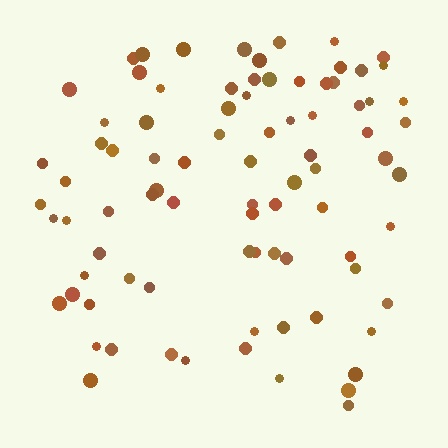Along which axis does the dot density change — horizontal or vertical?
Vertical.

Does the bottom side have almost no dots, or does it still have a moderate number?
Still a moderate number, just noticeably fewer than the top.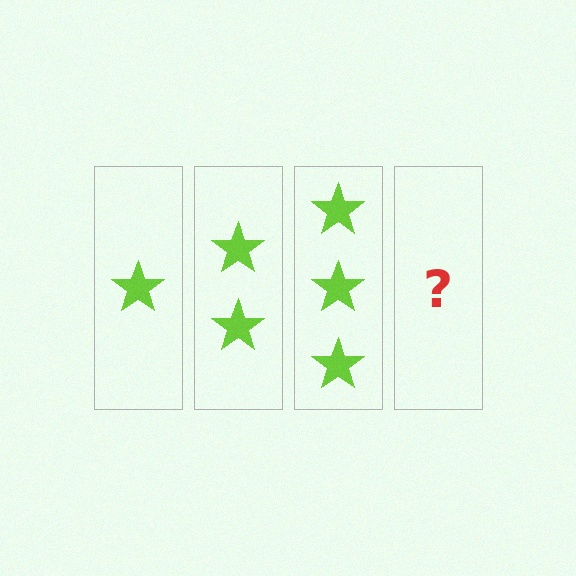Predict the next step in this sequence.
The next step is 4 stars.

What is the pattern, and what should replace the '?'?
The pattern is that each step adds one more star. The '?' should be 4 stars.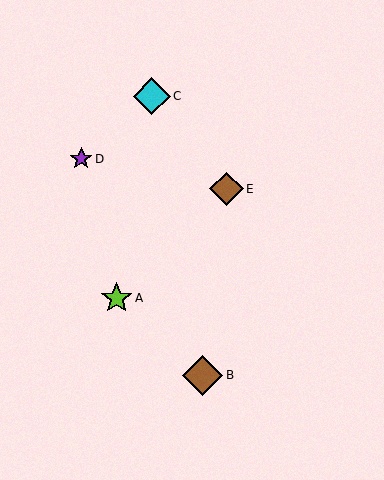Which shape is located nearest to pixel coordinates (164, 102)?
The cyan diamond (labeled C) at (152, 96) is nearest to that location.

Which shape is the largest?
The brown diamond (labeled B) is the largest.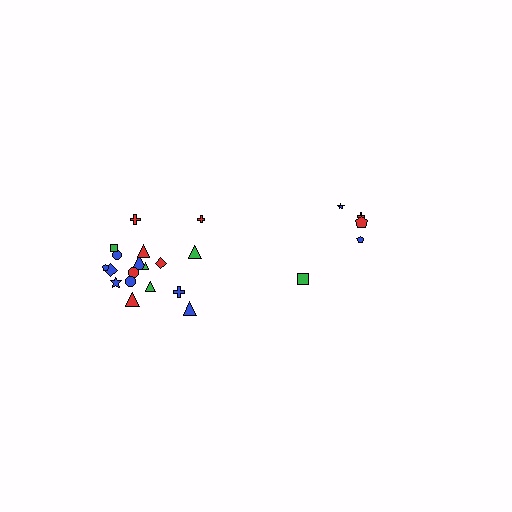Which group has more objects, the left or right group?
The left group.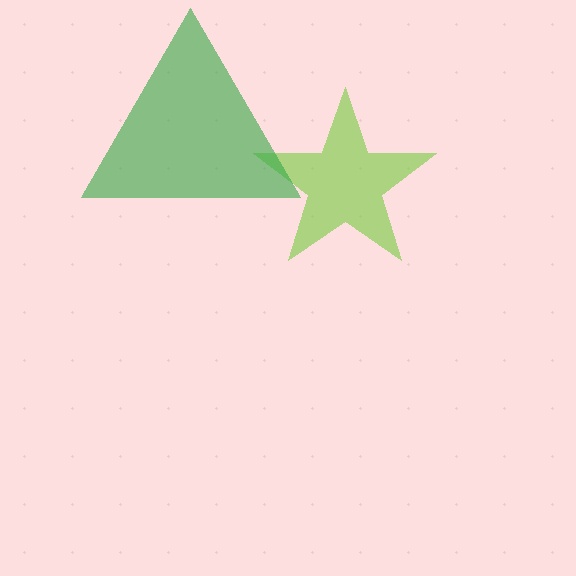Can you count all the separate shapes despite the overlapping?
Yes, there are 2 separate shapes.